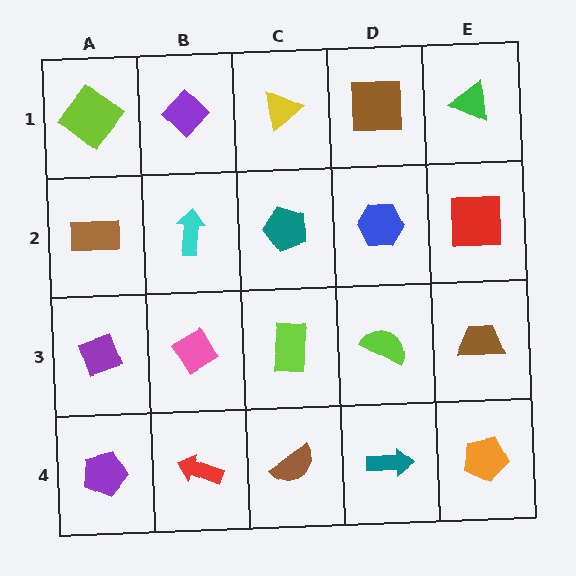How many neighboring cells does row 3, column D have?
4.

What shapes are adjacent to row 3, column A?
A brown rectangle (row 2, column A), a purple pentagon (row 4, column A), a pink diamond (row 3, column B).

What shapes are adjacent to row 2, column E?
A green triangle (row 1, column E), a brown trapezoid (row 3, column E), a blue hexagon (row 2, column D).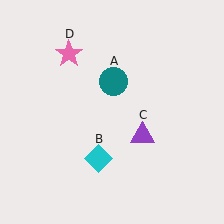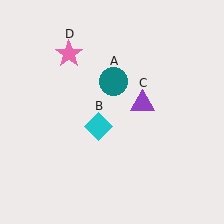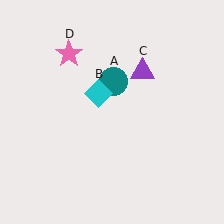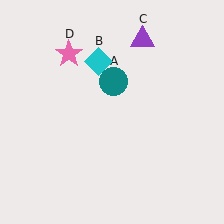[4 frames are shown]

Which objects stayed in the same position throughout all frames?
Teal circle (object A) and pink star (object D) remained stationary.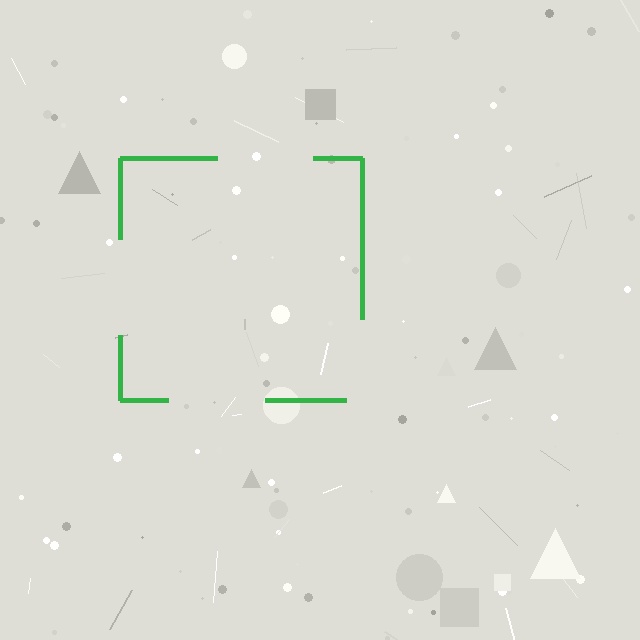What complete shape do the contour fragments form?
The contour fragments form a square.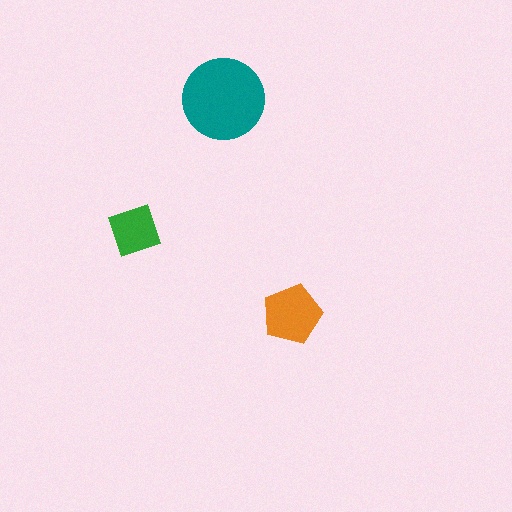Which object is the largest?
The teal circle.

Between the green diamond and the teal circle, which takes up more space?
The teal circle.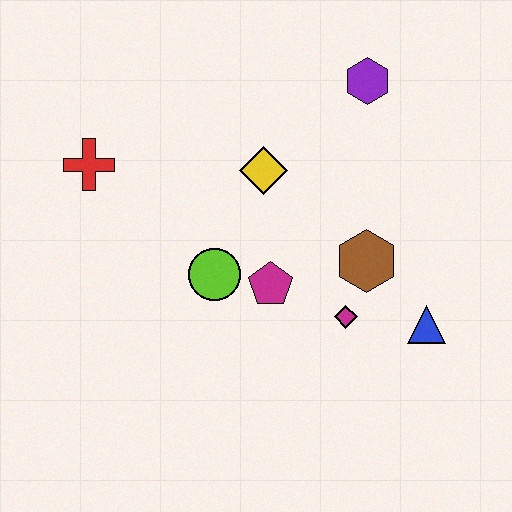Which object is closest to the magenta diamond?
The brown hexagon is closest to the magenta diamond.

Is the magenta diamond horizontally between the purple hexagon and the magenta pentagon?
Yes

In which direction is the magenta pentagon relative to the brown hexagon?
The magenta pentagon is to the left of the brown hexagon.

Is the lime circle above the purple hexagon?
No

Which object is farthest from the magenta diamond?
The red cross is farthest from the magenta diamond.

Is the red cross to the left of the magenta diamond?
Yes